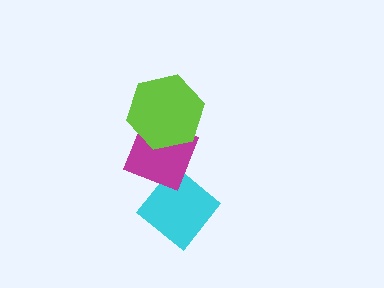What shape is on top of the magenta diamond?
The lime hexagon is on top of the magenta diamond.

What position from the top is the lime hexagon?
The lime hexagon is 1st from the top.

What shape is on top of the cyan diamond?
The magenta diamond is on top of the cyan diamond.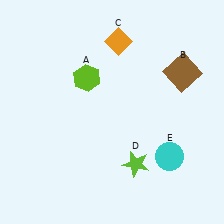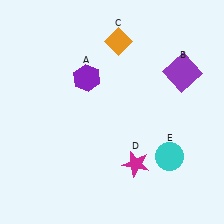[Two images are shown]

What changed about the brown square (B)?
In Image 1, B is brown. In Image 2, it changed to purple.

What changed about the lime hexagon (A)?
In Image 1, A is lime. In Image 2, it changed to purple.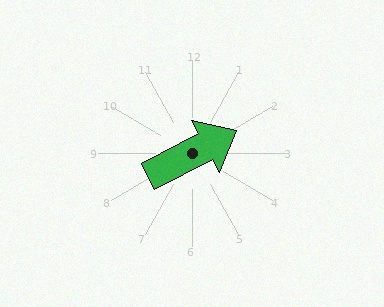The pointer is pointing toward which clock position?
Roughly 2 o'clock.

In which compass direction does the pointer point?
Northeast.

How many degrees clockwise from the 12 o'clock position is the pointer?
Approximately 62 degrees.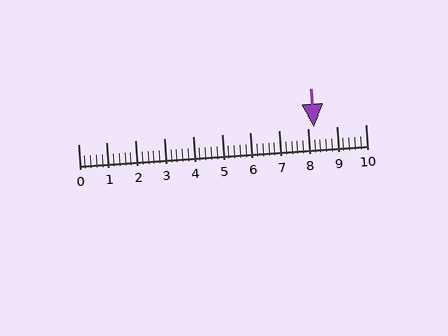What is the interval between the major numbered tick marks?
The major tick marks are spaced 1 units apart.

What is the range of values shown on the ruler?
The ruler shows values from 0 to 10.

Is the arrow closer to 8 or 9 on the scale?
The arrow is closer to 8.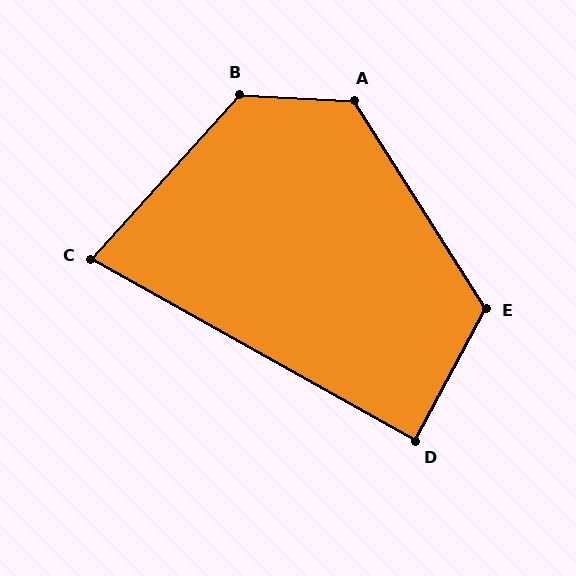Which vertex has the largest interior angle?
B, at approximately 129 degrees.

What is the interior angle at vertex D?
Approximately 89 degrees (approximately right).